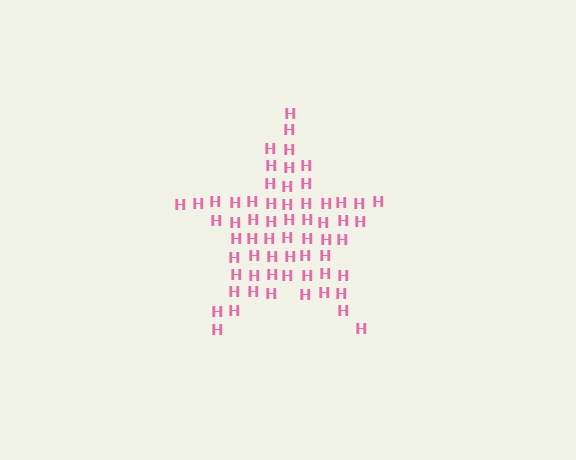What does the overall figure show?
The overall figure shows a star.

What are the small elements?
The small elements are letter H's.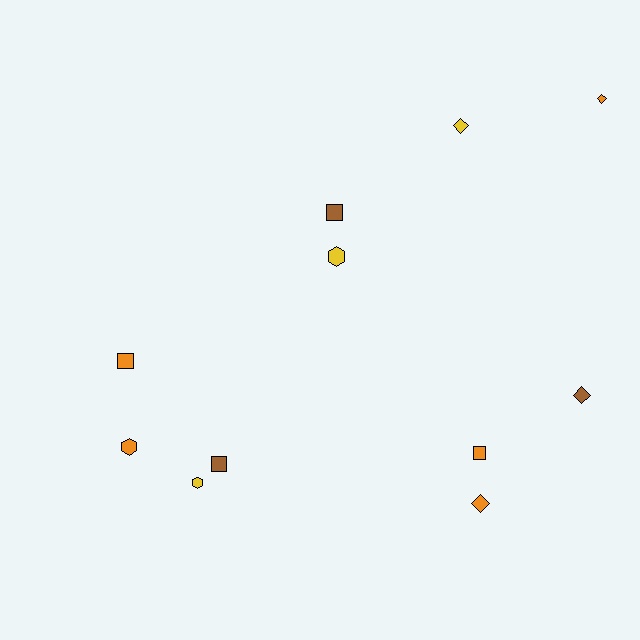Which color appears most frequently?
Orange, with 5 objects.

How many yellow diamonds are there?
There is 1 yellow diamond.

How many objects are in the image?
There are 11 objects.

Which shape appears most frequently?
Diamond, with 4 objects.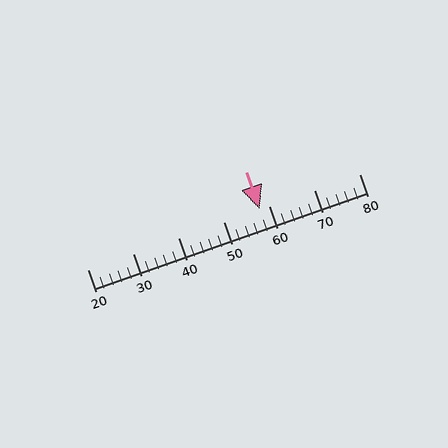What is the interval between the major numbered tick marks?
The major tick marks are spaced 10 units apart.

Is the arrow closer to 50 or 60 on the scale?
The arrow is closer to 60.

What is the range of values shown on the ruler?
The ruler shows values from 20 to 80.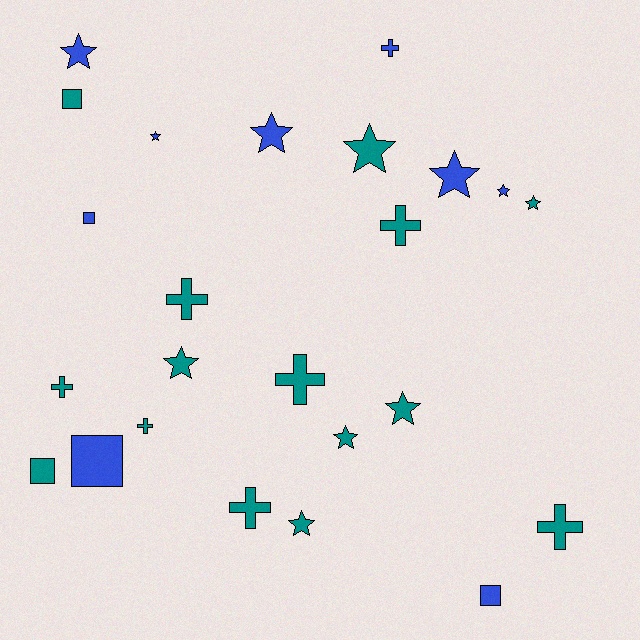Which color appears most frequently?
Teal, with 15 objects.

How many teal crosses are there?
There are 7 teal crosses.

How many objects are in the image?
There are 24 objects.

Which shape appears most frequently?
Star, with 11 objects.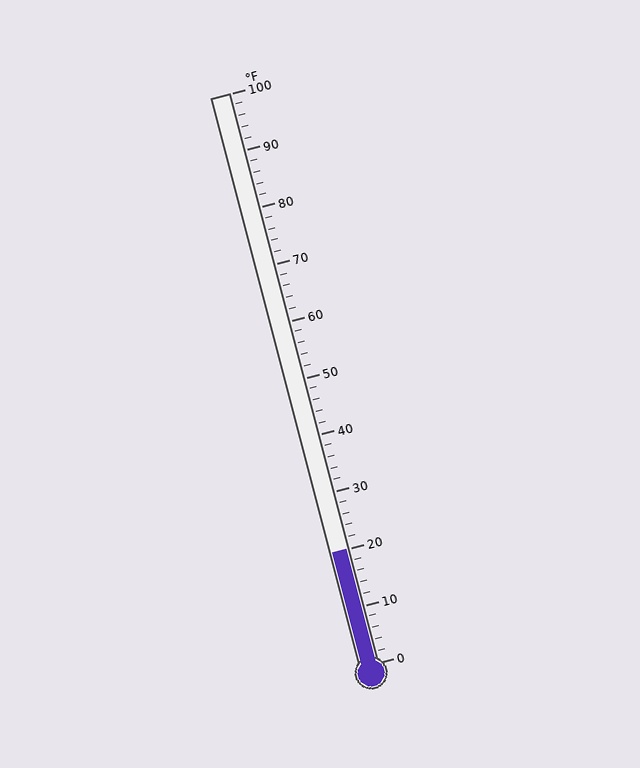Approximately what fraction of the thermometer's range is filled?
The thermometer is filled to approximately 20% of its range.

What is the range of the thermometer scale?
The thermometer scale ranges from 0°F to 100°F.